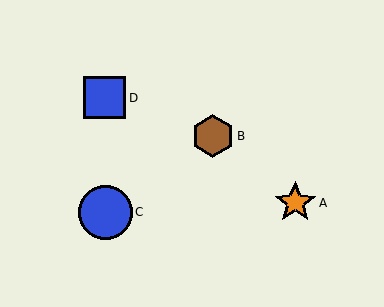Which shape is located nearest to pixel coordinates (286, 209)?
The orange star (labeled A) at (295, 203) is nearest to that location.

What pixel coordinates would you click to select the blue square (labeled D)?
Click at (105, 98) to select the blue square D.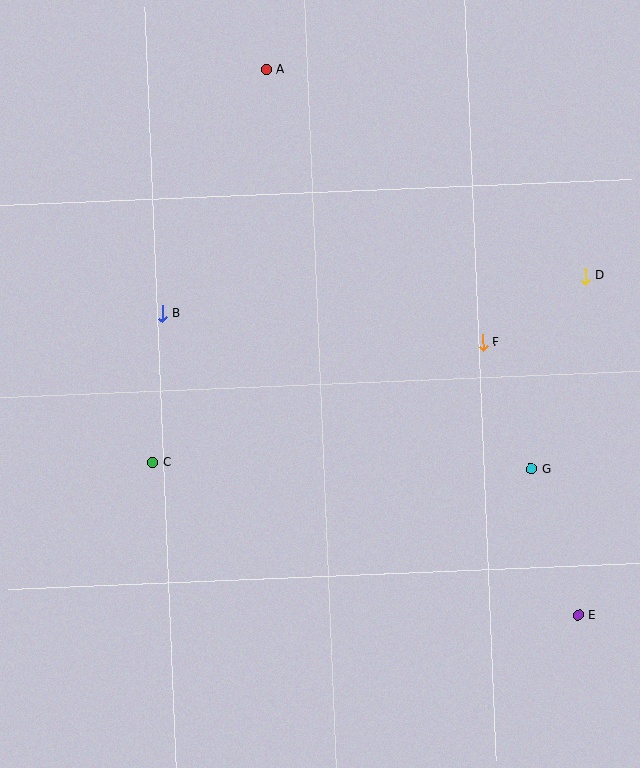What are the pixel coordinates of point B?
Point B is at (162, 314).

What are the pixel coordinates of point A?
Point A is at (266, 70).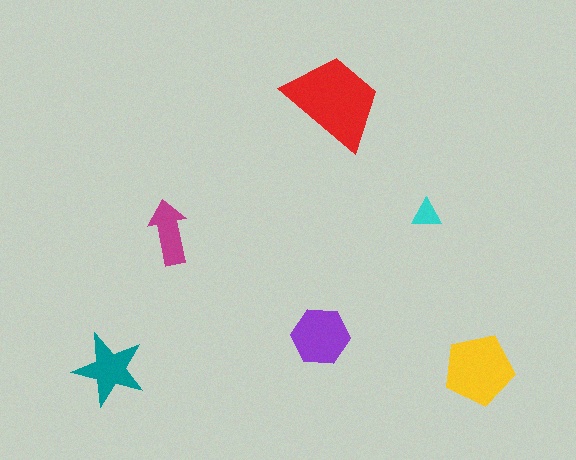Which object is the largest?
The red trapezoid.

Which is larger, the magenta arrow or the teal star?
The teal star.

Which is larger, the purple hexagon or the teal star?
The purple hexagon.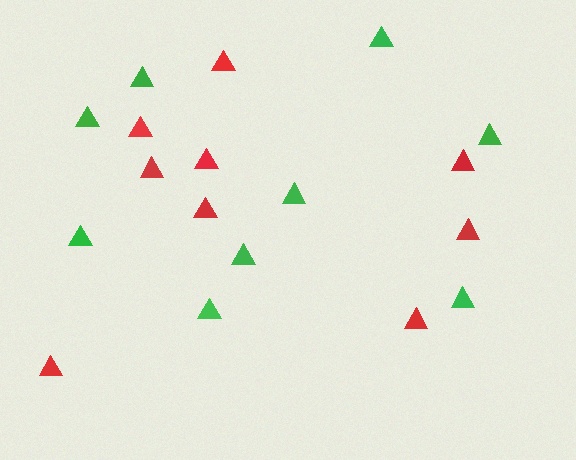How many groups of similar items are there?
There are 2 groups: one group of green triangles (9) and one group of red triangles (9).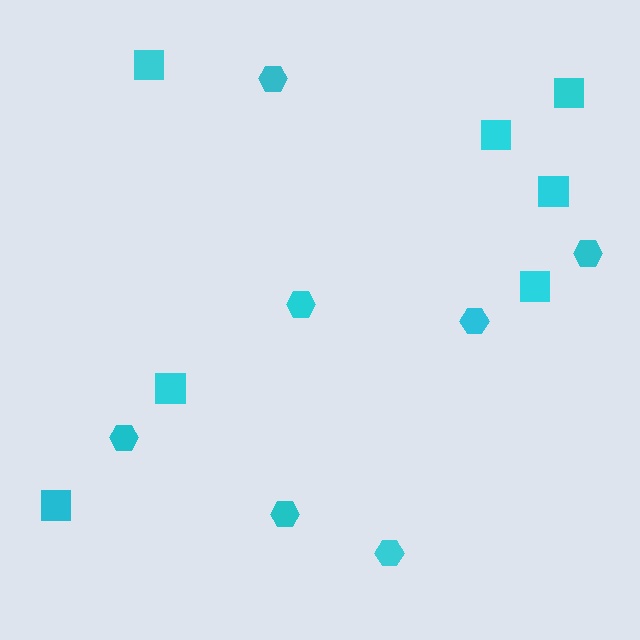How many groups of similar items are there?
There are 2 groups: one group of hexagons (7) and one group of squares (7).